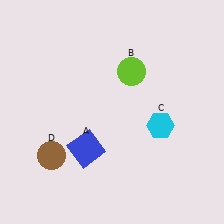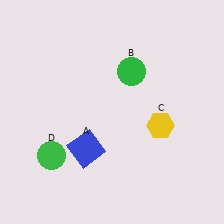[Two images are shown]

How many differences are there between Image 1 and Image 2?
There are 3 differences between the two images.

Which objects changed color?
B changed from lime to green. C changed from cyan to yellow. D changed from brown to green.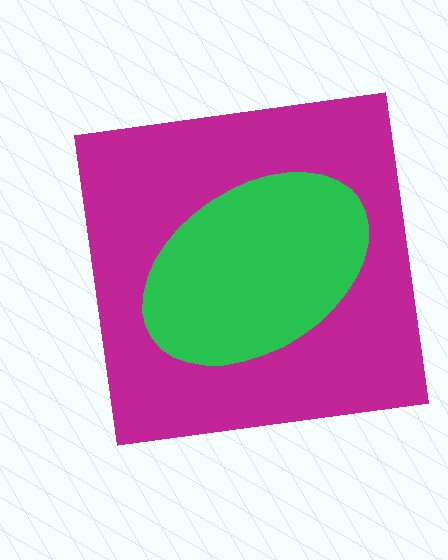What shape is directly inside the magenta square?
The green ellipse.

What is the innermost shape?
The green ellipse.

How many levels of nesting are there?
2.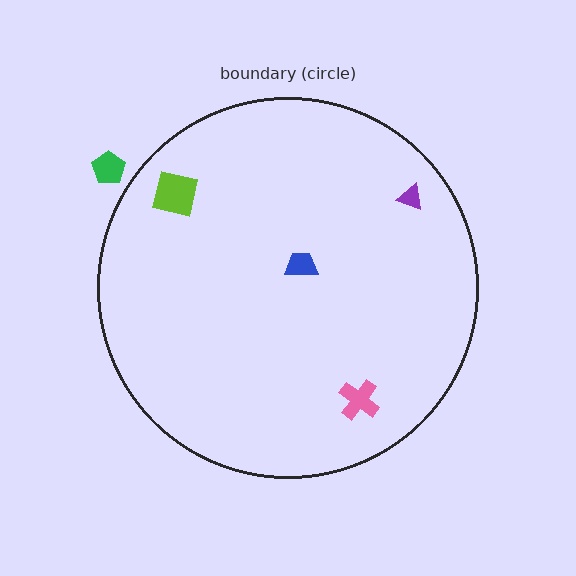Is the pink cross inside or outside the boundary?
Inside.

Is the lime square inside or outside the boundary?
Inside.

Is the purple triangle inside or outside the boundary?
Inside.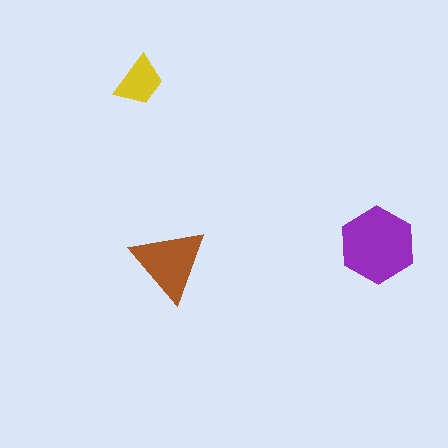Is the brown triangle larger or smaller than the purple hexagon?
Smaller.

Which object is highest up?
The yellow trapezoid is topmost.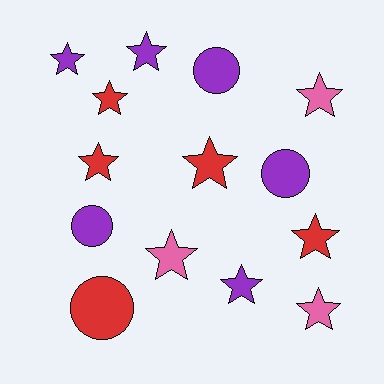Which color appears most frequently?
Purple, with 6 objects.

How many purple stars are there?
There are 3 purple stars.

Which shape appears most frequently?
Star, with 10 objects.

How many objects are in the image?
There are 14 objects.